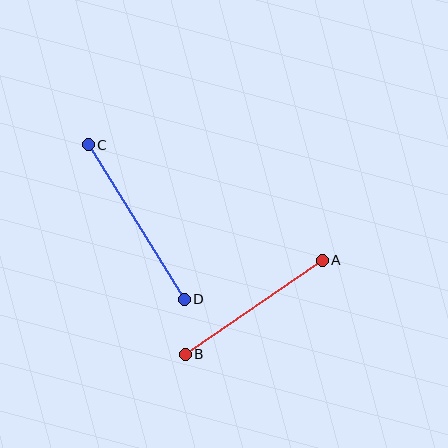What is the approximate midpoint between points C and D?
The midpoint is at approximately (136, 222) pixels.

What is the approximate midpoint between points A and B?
The midpoint is at approximately (254, 307) pixels.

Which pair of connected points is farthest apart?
Points C and D are farthest apart.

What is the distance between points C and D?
The distance is approximately 182 pixels.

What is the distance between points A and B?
The distance is approximately 166 pixels.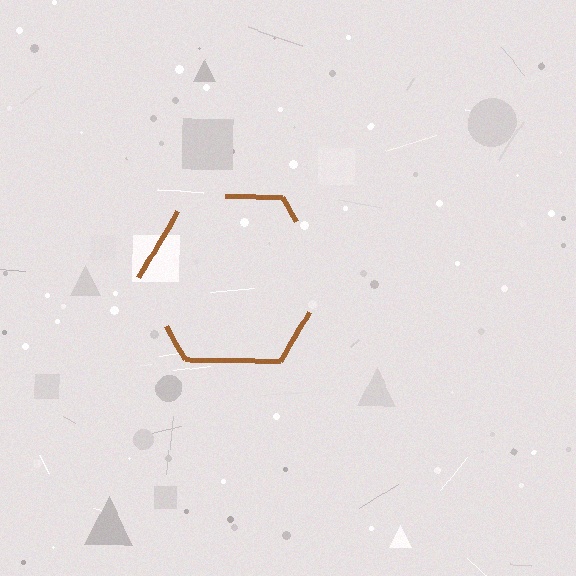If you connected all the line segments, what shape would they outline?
They would outline a hexagon.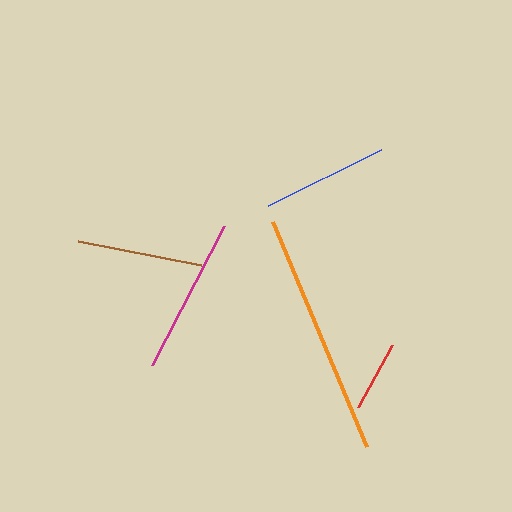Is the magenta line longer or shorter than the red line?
The magenta line is longer than the red line.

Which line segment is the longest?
The orange line is the longest at approximately 243 pixels.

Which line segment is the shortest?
The red line is the shortest at approximately 71 pixels.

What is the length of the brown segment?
The brown segment is approximately 125 pixels long.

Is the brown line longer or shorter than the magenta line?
The magenta line is longer than the brown line.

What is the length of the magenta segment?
The magenta segment is approximately 157 pixels long.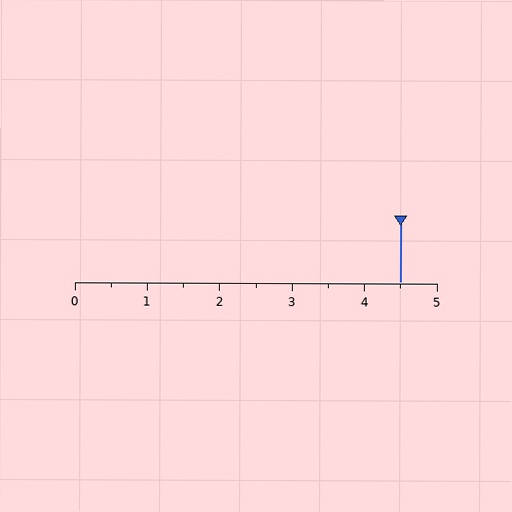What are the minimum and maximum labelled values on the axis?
The axis runs from 0 to 5.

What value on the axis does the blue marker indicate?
The marker indicates approximately 4.5.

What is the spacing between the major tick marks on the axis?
The major ticks are spaced 1 apart.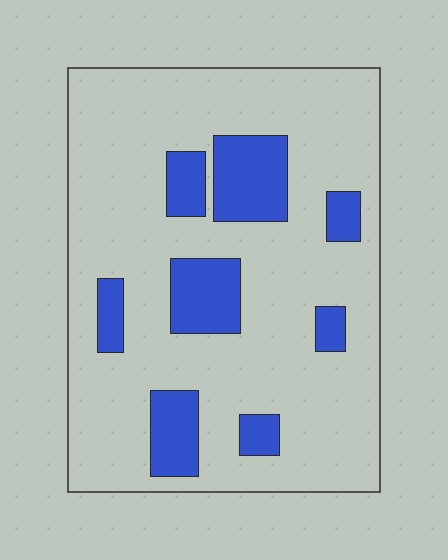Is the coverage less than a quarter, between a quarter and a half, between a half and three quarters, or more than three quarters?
Less than a quarter.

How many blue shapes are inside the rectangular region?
8.